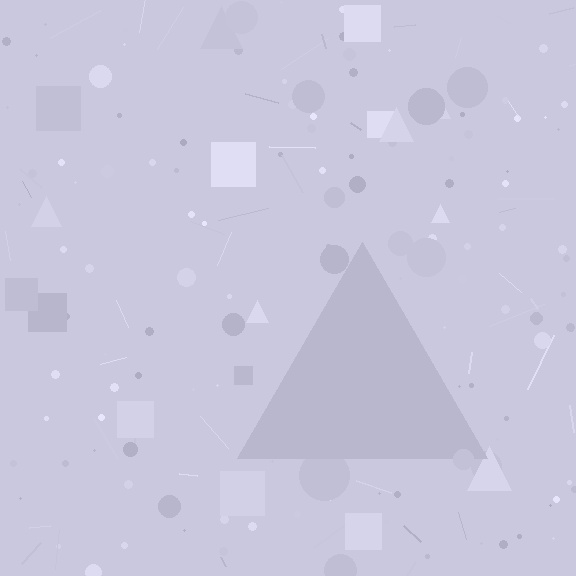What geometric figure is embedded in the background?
A triangle is embedded in the background.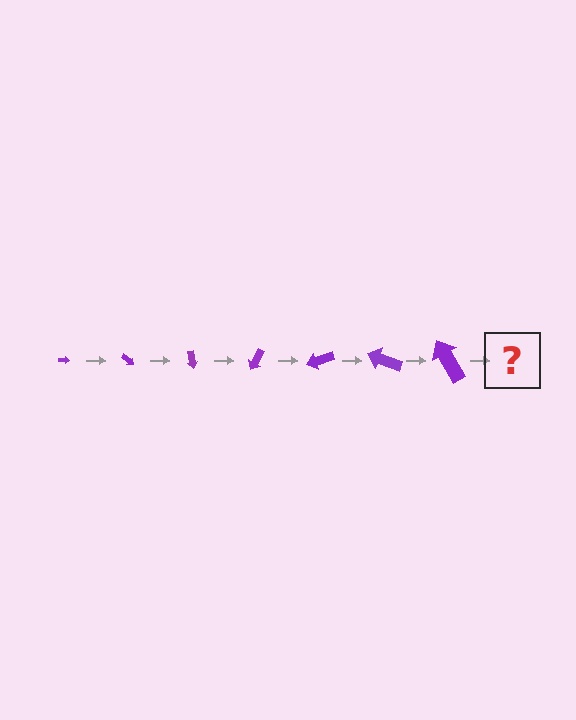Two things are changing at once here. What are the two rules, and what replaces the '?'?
The two rules are that the arrow grows larger each step and it rotates 40 degrees each step. The '?' should be an arrow, larger than the previous one and rotated 280 degrees from the start.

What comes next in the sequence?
The next element should be an arrow, larger than the previous one and rotated 280 degrees from the start.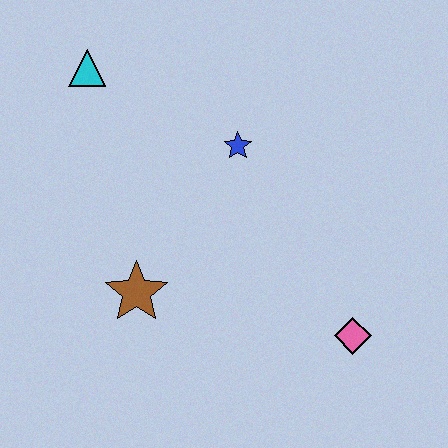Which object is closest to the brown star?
The blue star is closest to the brown star.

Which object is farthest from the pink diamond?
The cyan triangle is farthest from the pink diamond.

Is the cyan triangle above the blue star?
Yes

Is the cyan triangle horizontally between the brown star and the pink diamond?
No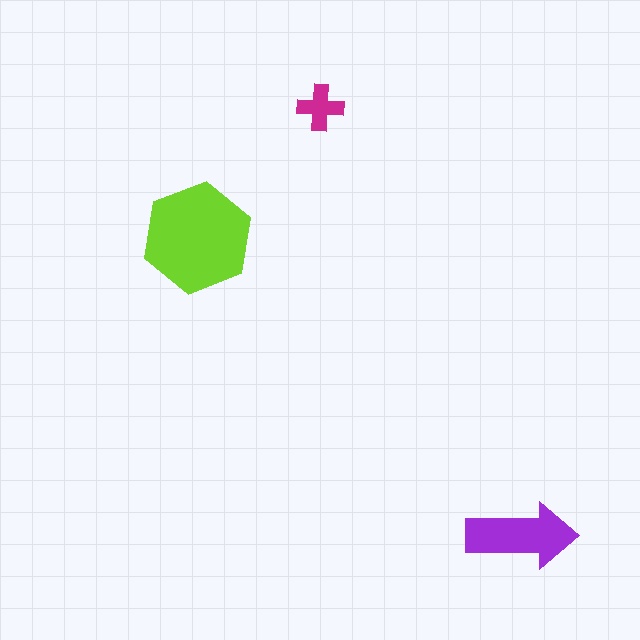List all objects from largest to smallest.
The lime hexagon, the purple arrow, the magenta cross.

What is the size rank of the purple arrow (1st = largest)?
2nd.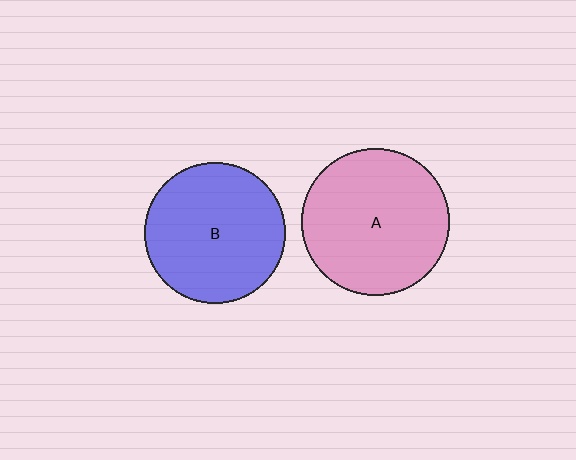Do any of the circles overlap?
No, none of the circles overlap.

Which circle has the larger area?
Circle A (pink).